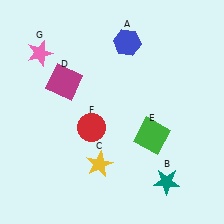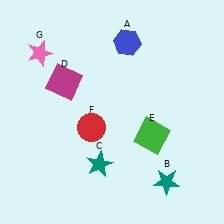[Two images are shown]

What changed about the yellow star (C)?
In Image 1, C is yellow. In Image 2, it changed to teal.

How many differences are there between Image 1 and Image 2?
There is 1 difference between the two images.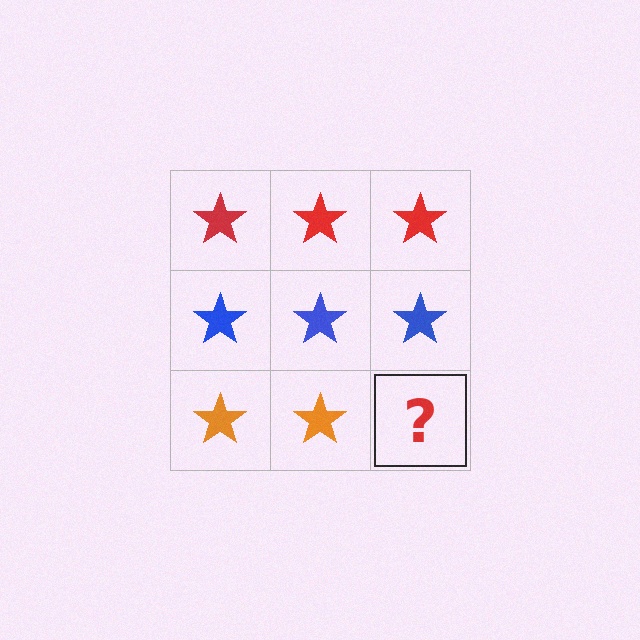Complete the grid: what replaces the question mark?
The question mark should be replaced with an orange star.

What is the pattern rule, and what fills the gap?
The rule is that each row has a consistent color. The gap should be filled with an orange star.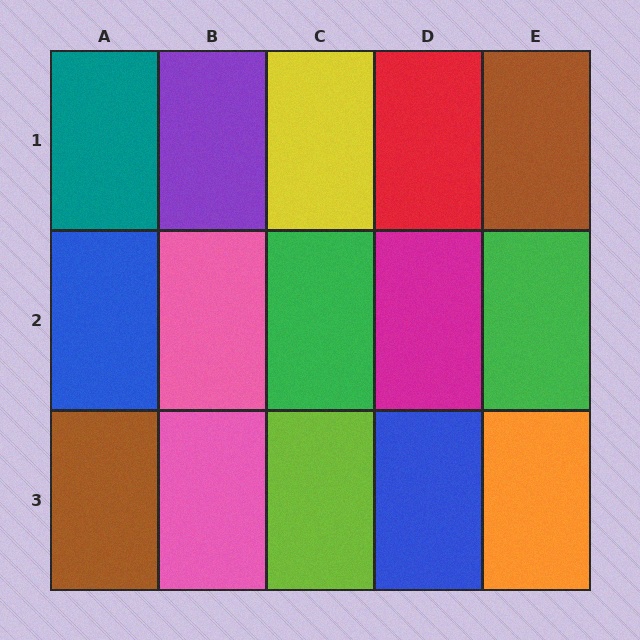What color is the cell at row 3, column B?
Pink.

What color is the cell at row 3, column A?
Brown.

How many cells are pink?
2 cells are pink.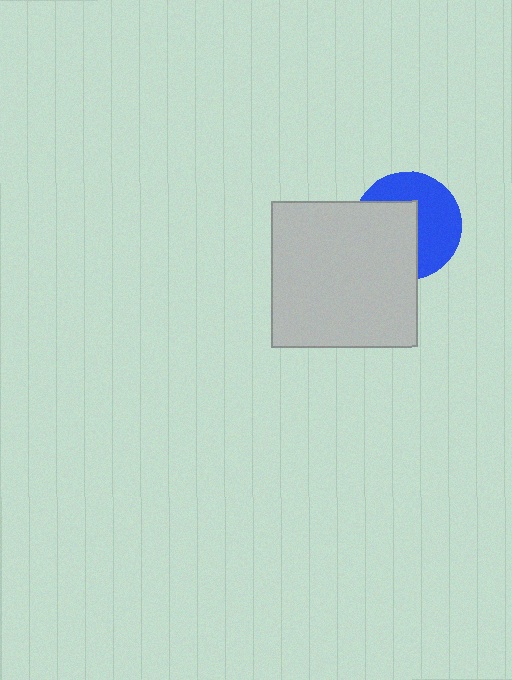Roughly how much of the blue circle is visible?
About half of it is visible (roughly 52%).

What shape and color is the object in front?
The object in front is a light gray square.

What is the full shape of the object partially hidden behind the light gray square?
The partially hidden object is a blue circle.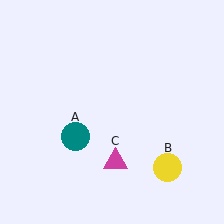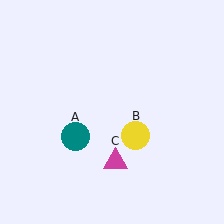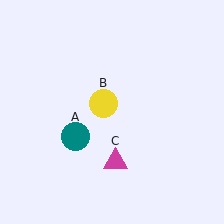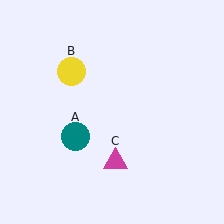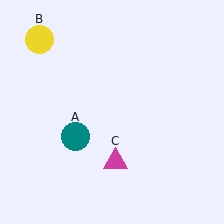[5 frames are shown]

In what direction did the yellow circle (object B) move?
The yellow circle (object B) moved up and to the left.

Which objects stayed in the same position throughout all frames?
Teal circle (object A) and magenta triangle (object C) remained stationary.